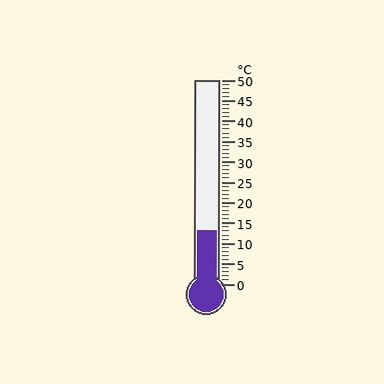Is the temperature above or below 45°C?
The temperature is below 45°C.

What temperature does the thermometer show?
The thermometer shows approximately 13°C.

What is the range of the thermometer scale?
The thermometer scale ranges from 0°C to 50°C.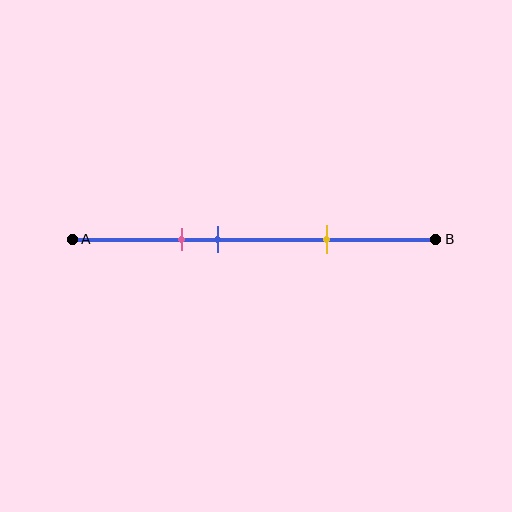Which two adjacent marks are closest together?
The pink and blue marks are the closest adjacent pair.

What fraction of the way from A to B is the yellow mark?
The yellow mark is approximately 70% (0.7) of the way from A to B.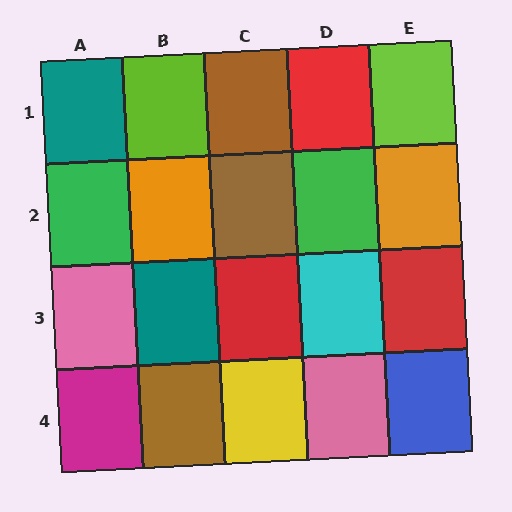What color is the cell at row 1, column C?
Brown.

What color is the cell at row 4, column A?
Magenta.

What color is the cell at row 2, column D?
Green.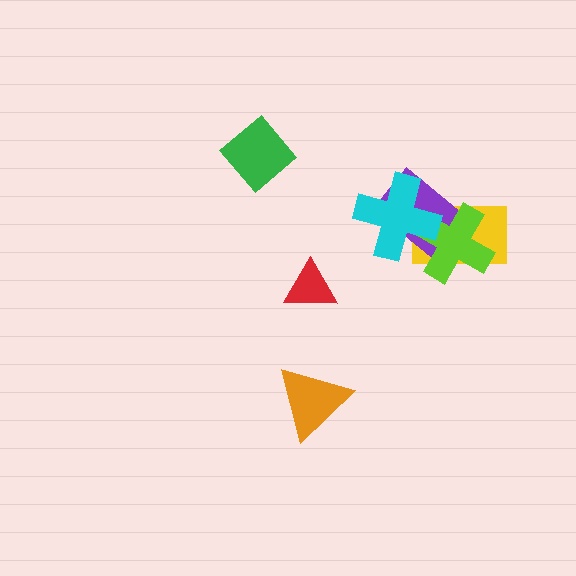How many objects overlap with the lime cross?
3 objects overlap with the lime cross.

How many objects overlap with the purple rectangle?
3 objects overlap with the purple rectangle.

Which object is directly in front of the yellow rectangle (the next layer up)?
The purple rectangle is directly in front of the yellow rectangle.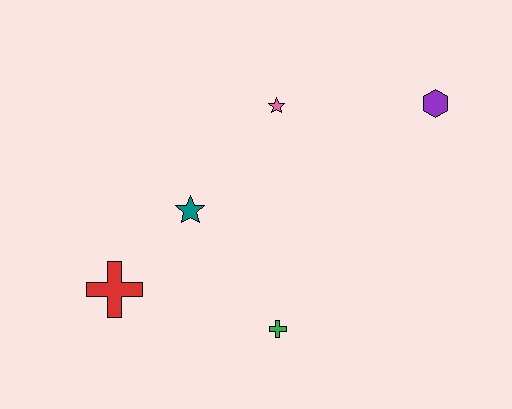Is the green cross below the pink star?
Yes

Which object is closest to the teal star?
The red cross is closest to the teal star.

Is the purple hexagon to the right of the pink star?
Yes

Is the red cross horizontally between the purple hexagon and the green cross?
No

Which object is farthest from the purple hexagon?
The red cross is farthest from the purple hexagon.